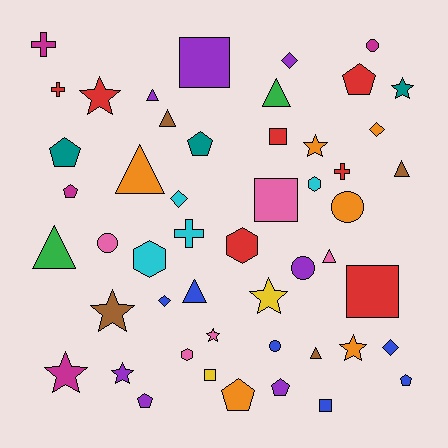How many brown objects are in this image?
There are 4 brown objects.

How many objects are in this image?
There are 50 objects.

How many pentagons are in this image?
There are 8 pentagons.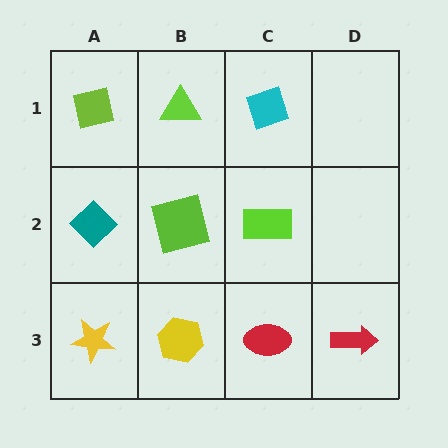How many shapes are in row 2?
3 shapes.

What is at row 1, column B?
A lime triangle.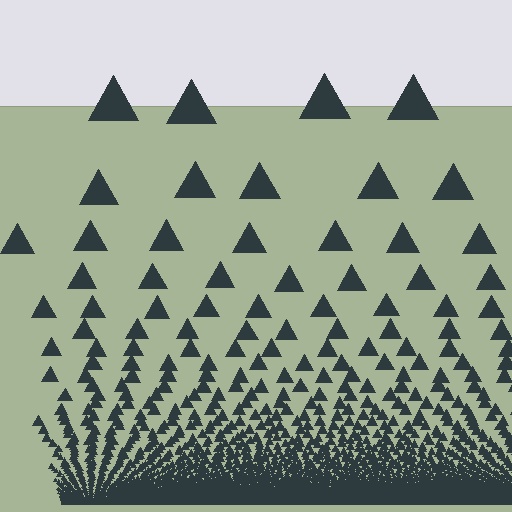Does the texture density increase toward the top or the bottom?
Density increases toward the bottom.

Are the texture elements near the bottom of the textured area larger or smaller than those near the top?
Smaller. The gradient is inverted — elements near the bottom are smaller and denser.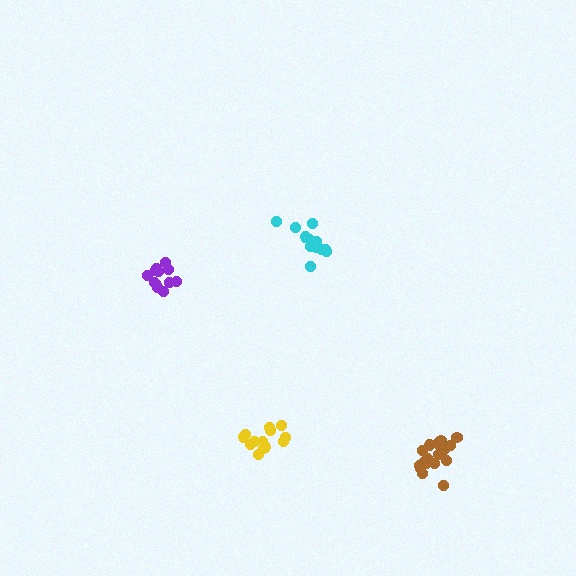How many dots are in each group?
Group 1: 12 dots, Group 2: 13 dots, Group 3: 17 dots, Group 4: 12 dots (54 total).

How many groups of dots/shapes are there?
There are 4 groups.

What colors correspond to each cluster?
The clusters are colored: purple, yellow, brown, cyan.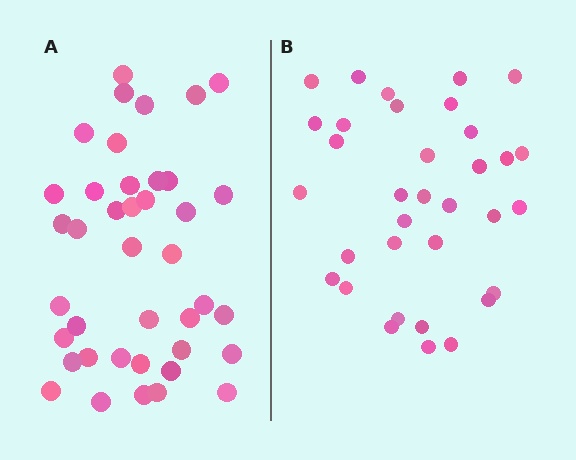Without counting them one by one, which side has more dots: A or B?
Region A (the left region) has more dots.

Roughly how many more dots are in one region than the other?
Region A has about 6 more dots than region B.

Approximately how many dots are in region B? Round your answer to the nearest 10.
About 30 dots. (The exact count is 34, which rounds to 30.)